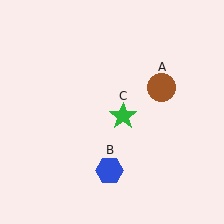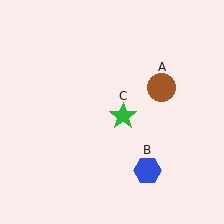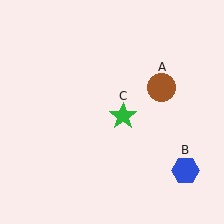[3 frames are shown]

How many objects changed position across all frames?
1 object changed position: blue hexagon (object B).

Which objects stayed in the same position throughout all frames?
Brown circle (object A) and green star (object C) remained stationary.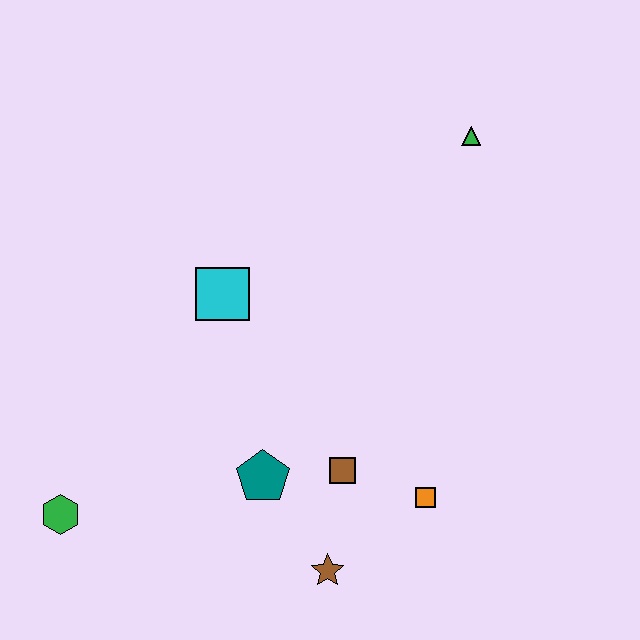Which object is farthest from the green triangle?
The green hexagon is farthest from the green triangle.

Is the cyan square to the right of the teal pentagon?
No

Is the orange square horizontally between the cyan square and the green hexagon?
No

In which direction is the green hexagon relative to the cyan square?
The green hexagon is below the cyan square.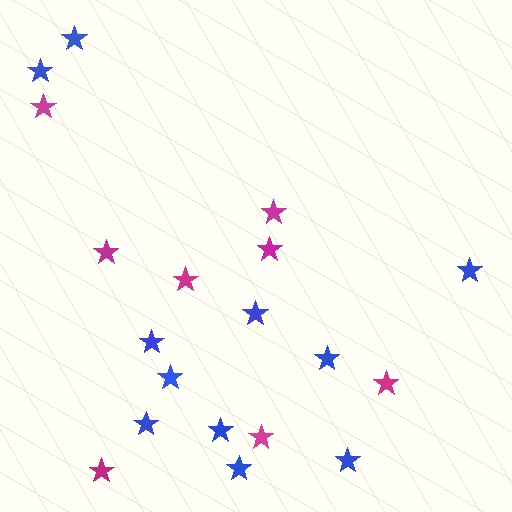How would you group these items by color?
There are 2 groups: one group of magenta stars (8) and one group of blue stars (11).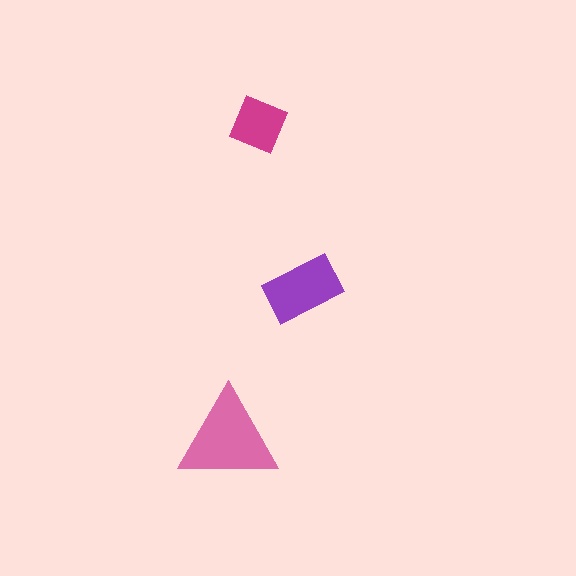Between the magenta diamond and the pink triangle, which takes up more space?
The pink triangle.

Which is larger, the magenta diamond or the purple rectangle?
The purple rectangle.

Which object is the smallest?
The magenta diamond.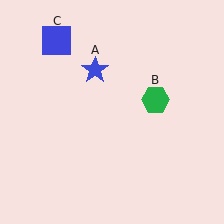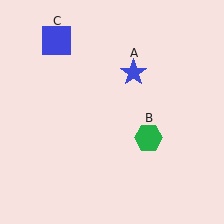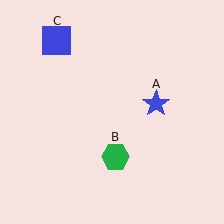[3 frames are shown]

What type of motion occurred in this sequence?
The blue star (object A), green hexagon (object B) rotated clockwise around the center of the scene.